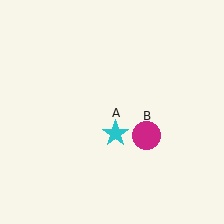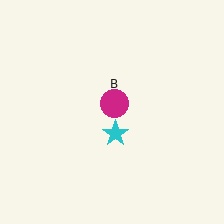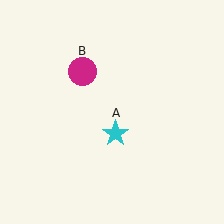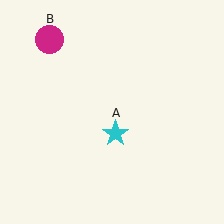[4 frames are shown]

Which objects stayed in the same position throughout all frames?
Cyan star (object A) remained stationary.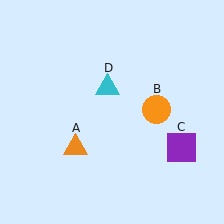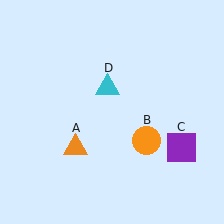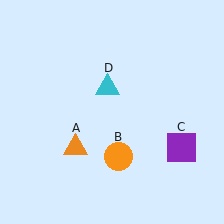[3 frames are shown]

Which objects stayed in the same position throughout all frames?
Orange triangle (object A) and purple square (object C) and cyan triangle (object D) remained stationary.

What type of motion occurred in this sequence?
The orange circle (object B) rotated clockwise around the center of the scene.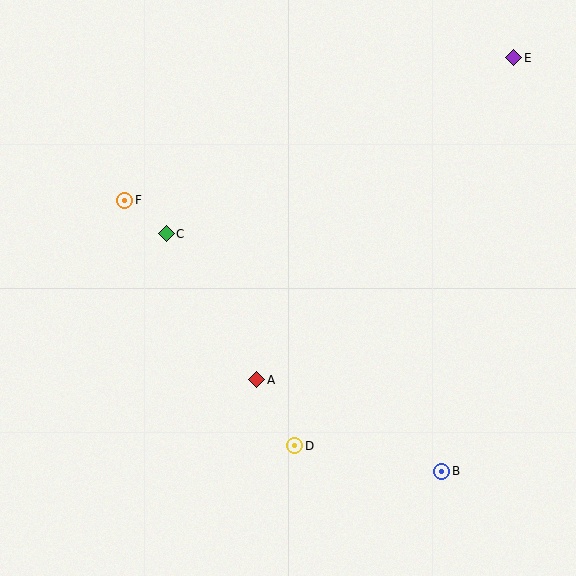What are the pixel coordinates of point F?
Point F is at (125, 200).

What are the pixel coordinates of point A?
Point A is at (257, 380).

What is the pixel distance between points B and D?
The distance between B and D is 150 pixels.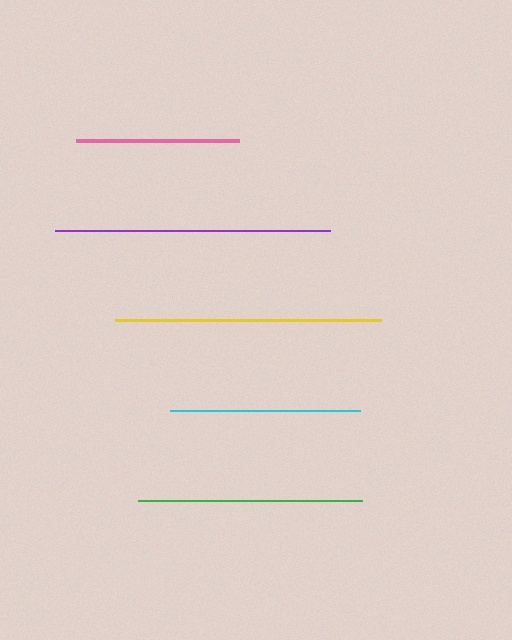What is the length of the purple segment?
The purple segment is approximately 275 pixels long.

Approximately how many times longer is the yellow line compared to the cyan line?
The yellow line is approximately 1.4 times the length of the cyan line.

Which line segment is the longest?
The purple line is the longest at approximately 275 pixels.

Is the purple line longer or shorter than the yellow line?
The purple line is longer than the yellow line.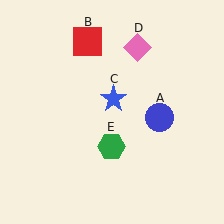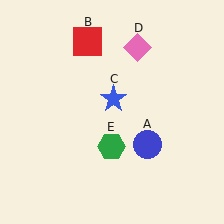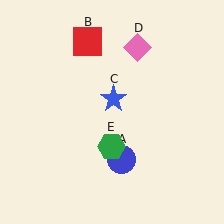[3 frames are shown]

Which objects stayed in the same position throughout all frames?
Red square (object B) and blue star (object C) and pink diamond (object D) and green hexagon (object E) remained stationary.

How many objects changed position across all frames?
1 object changed position: blue circle (object A).